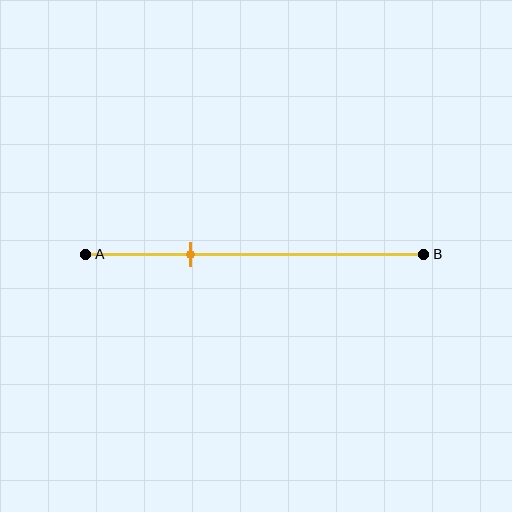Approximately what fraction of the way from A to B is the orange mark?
The orange mark is approximately 30% of the way from A to B.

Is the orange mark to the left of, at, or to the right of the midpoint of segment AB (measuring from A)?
The orange mark is to the left of the midpoint of segment AB.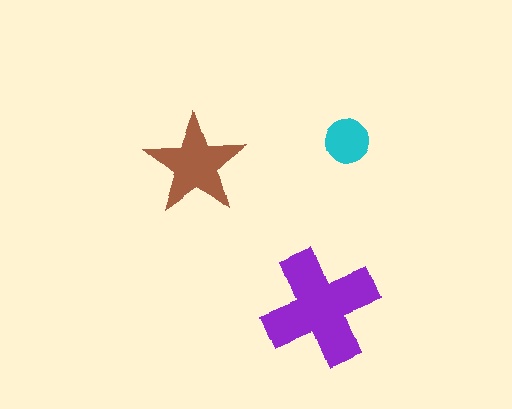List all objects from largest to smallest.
The purple cross, the brown star, the cyan circle.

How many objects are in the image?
There are 3 objects in the image.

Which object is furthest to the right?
The cyan circle is rightmost.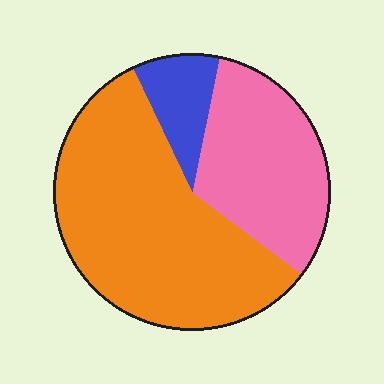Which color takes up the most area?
Orange, at roughly 60%.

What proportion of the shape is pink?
Pink covers 32% of the shape.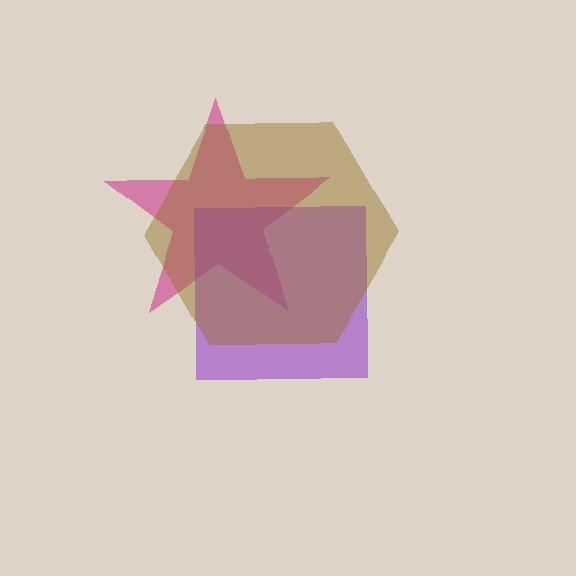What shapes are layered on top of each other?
The layered shapes are: a magenta star, a purple square, a brown hexagon.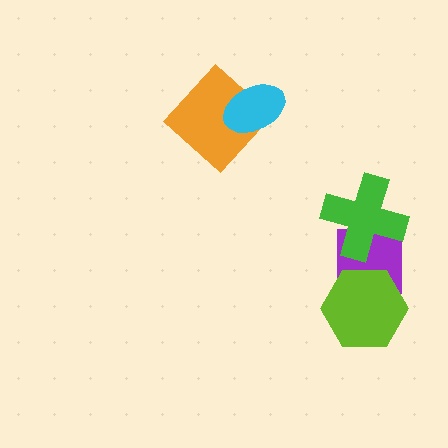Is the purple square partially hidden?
Yes, it is partially covered by another shape.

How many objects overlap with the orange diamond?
1 object overlaps with the orange diamond.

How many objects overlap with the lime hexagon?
1 object overlaps with the lime hexagon.